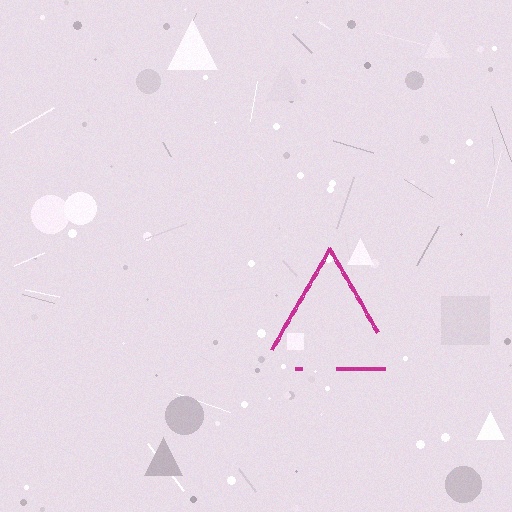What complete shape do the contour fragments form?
The contour fragments form a triangle.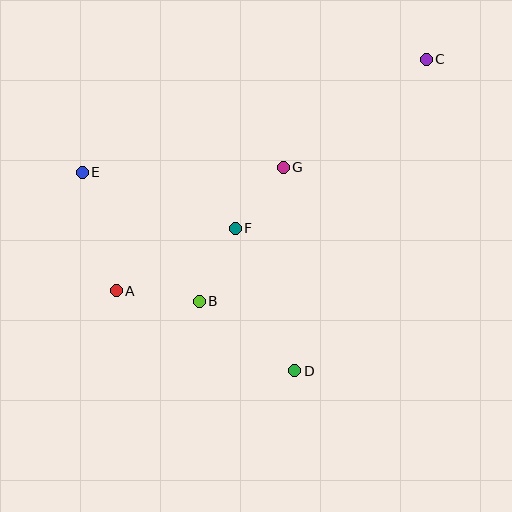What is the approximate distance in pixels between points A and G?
The distance between A and G is approximately 207 pixels.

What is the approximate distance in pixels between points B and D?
The distance between B and D is approximately 118 pixels.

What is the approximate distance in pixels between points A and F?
The distance between A and F is approximately 134 pixels.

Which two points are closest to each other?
Points F and G are closest to each other.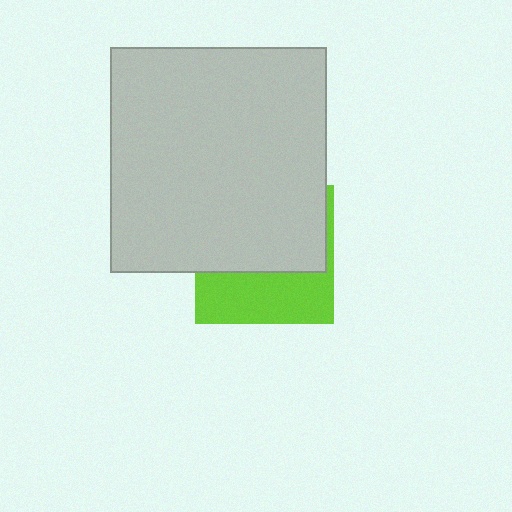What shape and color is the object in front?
The object in front is a light gray rectangle.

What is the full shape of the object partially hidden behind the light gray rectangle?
The partially hidden object is a lime square.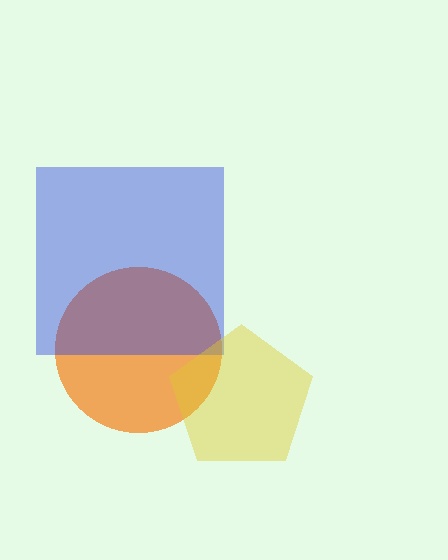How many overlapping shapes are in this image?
There are 3 overlapping shapes in the image.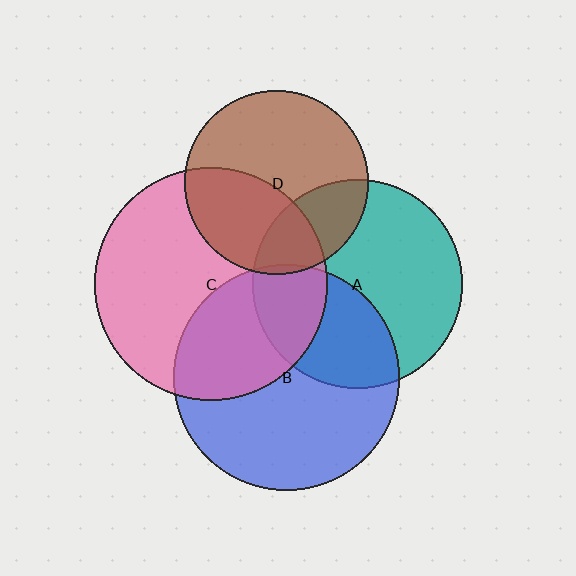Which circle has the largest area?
Circle C (pink).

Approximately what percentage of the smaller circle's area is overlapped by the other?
Approximately 5%.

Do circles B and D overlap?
Yes.